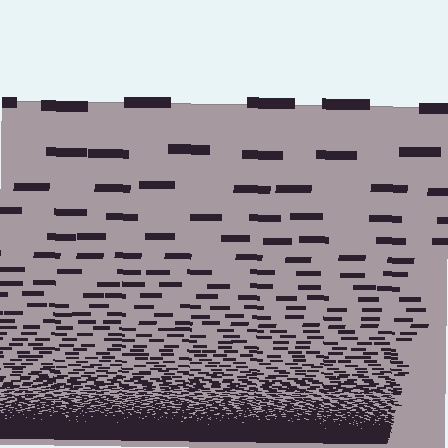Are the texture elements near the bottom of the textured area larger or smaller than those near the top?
Smaller. The gradient is inverted — elements near the bottom are smaller and denser.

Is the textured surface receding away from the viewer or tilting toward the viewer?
The surface appears to tilt toward the viewer. Texture elements get larger and sparser toward the top.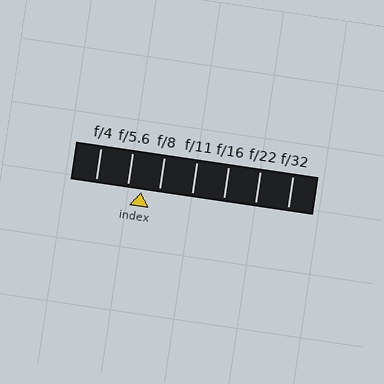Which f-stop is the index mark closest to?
The index mark is closest to f/5.6.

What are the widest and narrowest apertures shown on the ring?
The widest aperture shown is f/4 and the narrowest is f/32.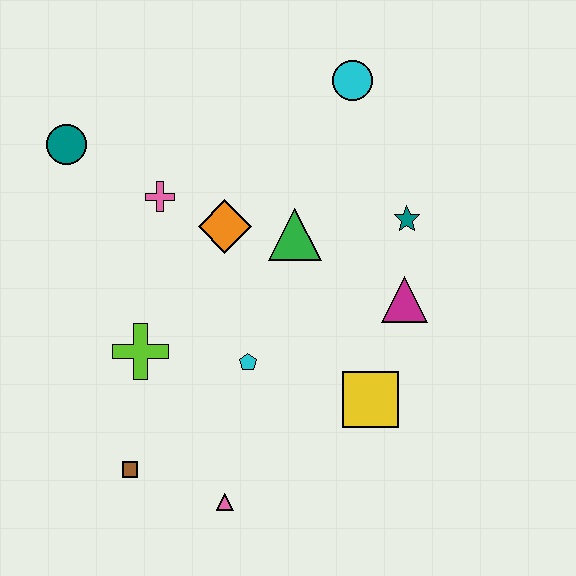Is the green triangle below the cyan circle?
Yes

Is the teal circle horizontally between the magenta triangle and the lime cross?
No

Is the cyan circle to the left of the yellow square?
Yes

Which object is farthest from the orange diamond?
The pink triangle is farthest from the orange diamond.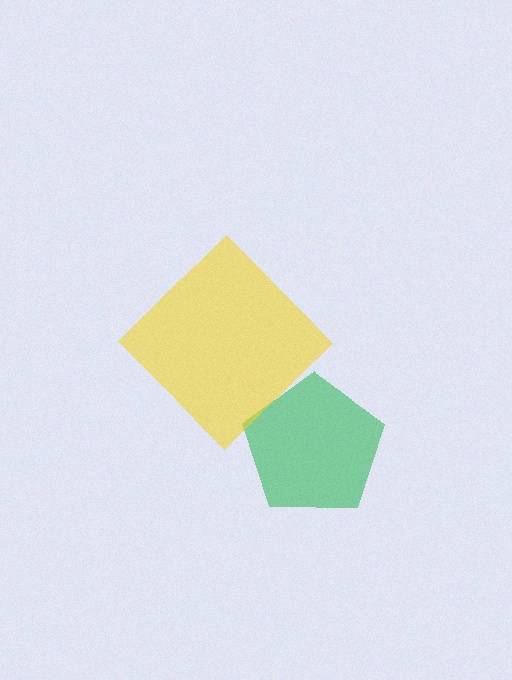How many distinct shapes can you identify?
There are 2 distinct shapes: a green pentagon, a yellow diamond.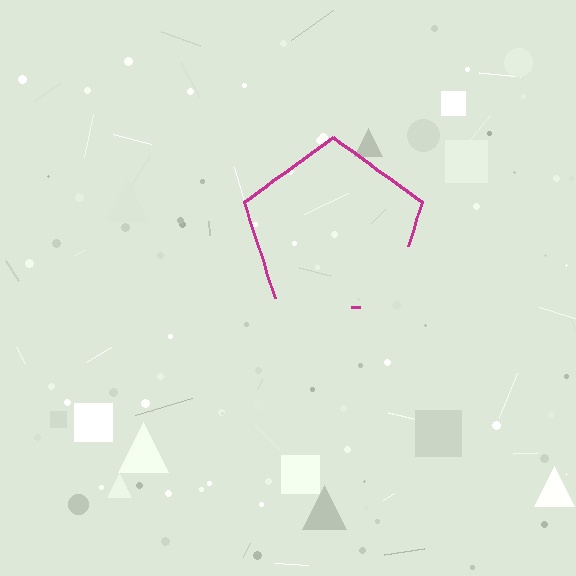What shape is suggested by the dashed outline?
The dashed outline suggests a pentagon.